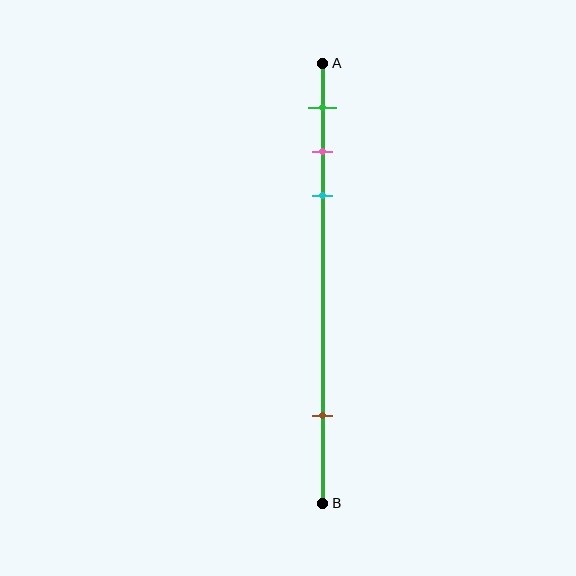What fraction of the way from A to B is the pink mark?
The pink mark is approximately 20% (0.2) of the way from A to B.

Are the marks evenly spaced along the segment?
No, the marks are not evenly spaced.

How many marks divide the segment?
There are 4 marks dividing the segment.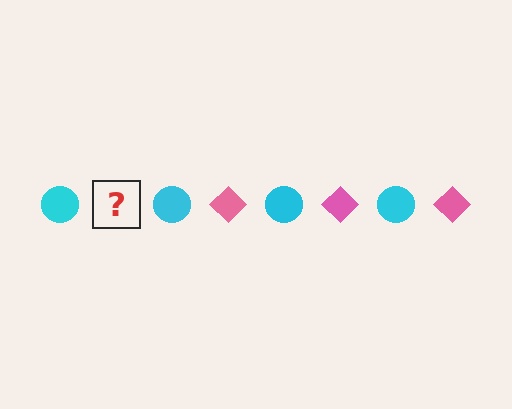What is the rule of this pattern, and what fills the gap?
The rule is that the pattern alternates between cyan circle and pink diamond. The gap should be filled with a pink diamond.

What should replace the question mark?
The question mark should be replaced with a pink diamond.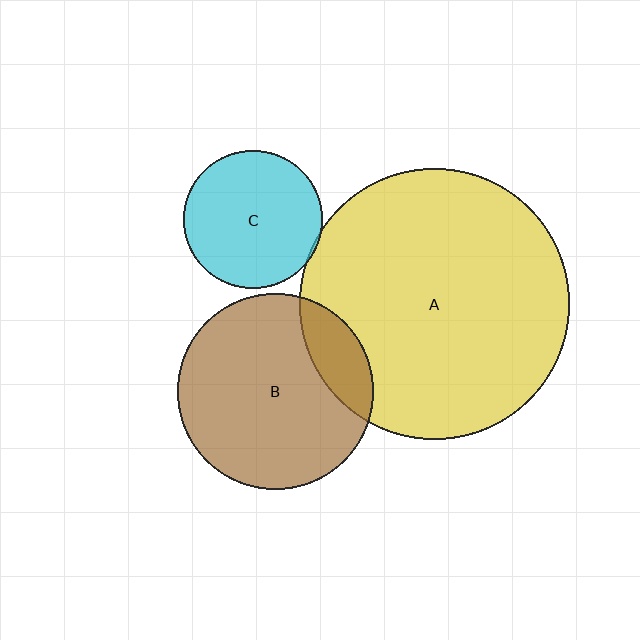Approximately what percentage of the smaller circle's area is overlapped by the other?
Approximately 5%.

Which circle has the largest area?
Circle A (yellow).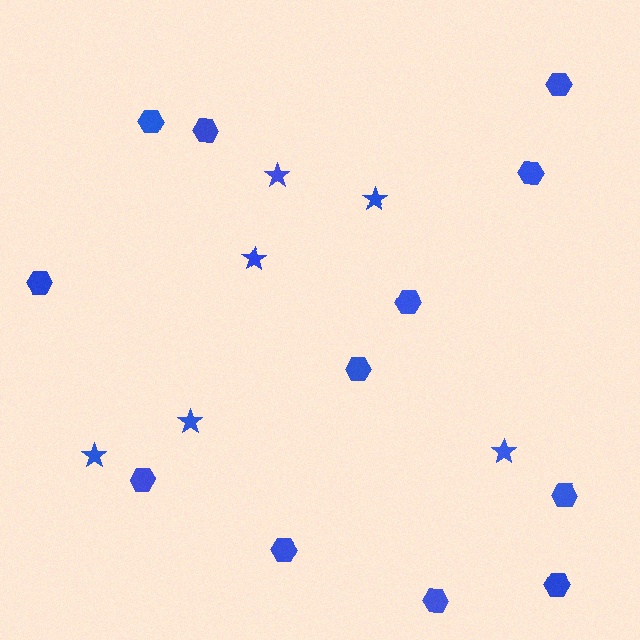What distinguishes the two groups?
There are 2 groups: one group of hexagons (12) and one group of stars (6).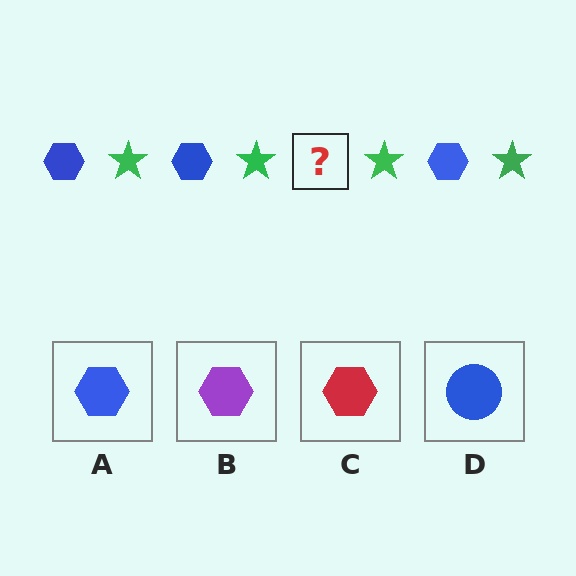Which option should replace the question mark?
Option A.